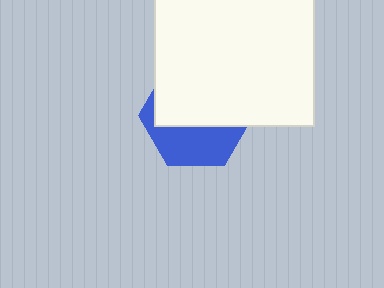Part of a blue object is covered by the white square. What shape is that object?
It is a hexagon.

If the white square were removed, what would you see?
You would see the complete blue hexagon.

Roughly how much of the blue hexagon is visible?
A small part of it is visible (roughly 39%).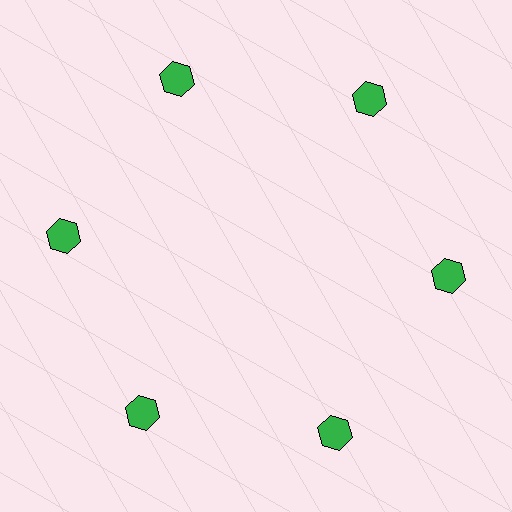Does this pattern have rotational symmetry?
Yes, this pattern has 6-fold rotational symmetry. It looks the same after rotating 60 degrees around the center.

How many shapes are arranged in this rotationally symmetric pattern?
There are 6 shapes, arranged in 6 groups of 1.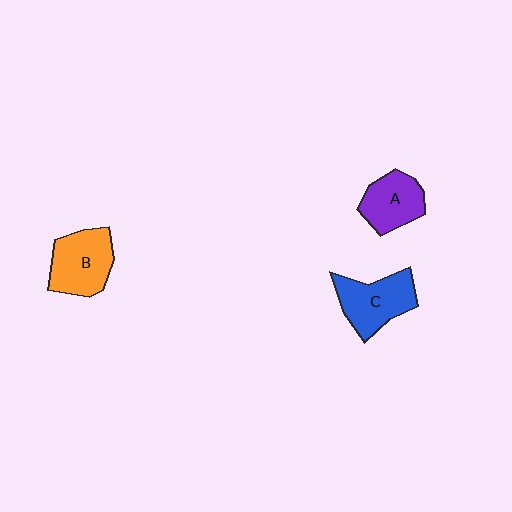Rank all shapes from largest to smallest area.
From largest to smallest: B (orange), C (blue), A (purple).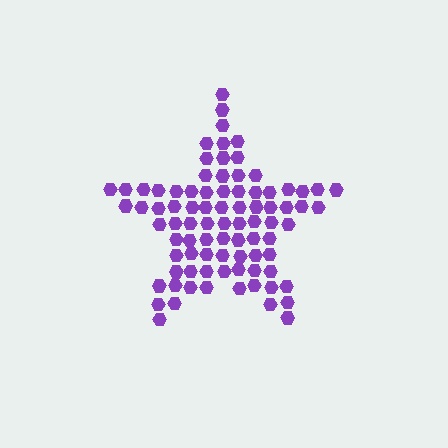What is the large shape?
The large shape is a star.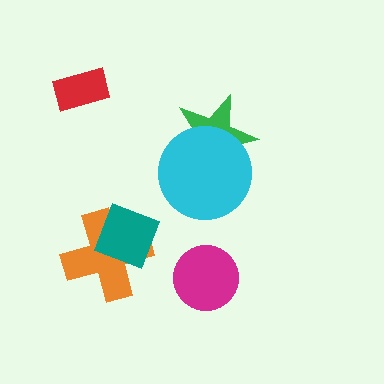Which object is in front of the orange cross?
The teal diamond is in front of the orange cross.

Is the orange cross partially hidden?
Yes, it is partially covered by another shape.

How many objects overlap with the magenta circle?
0 objects overlap with the magenta circle.